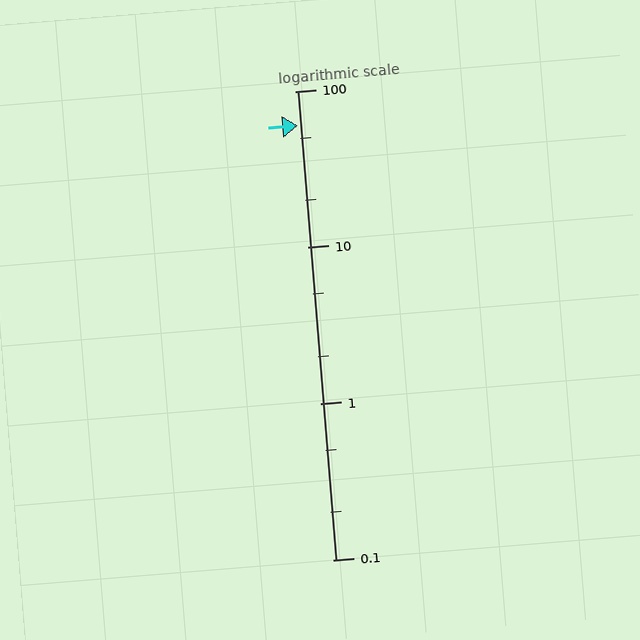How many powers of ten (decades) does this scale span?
The scale spans 3 decades, from 0.1 to 100.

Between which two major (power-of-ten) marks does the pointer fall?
The pointer is between 10 and 100.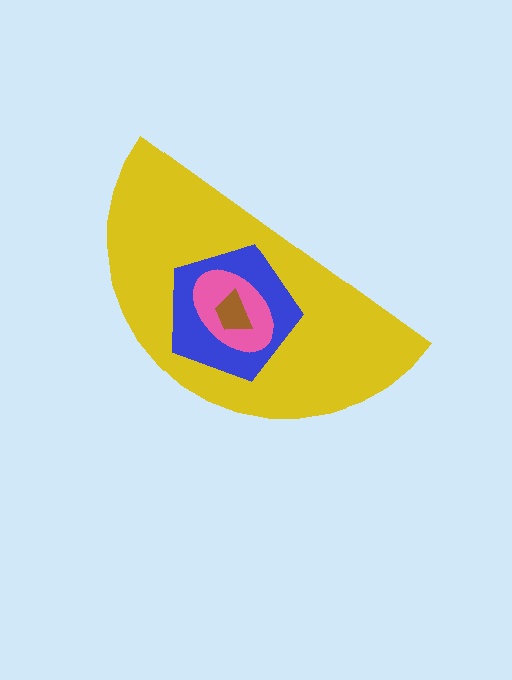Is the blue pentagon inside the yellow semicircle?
Yes.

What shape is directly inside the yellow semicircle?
The blue pentagon.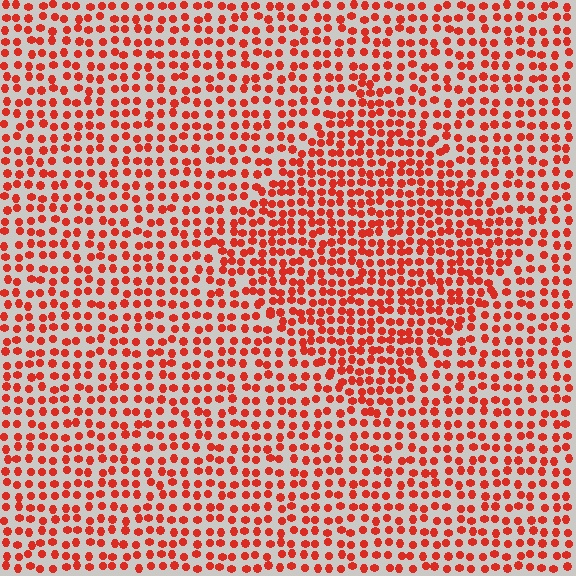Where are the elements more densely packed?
The elements are more densely packed inside the diamond boundary.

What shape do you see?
I see a diamond.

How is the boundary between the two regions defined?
The boundary is defined by a change in element density (approximately 1.5x ratio). All elements are the same color, size, and shape.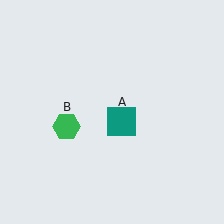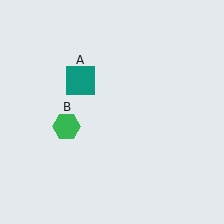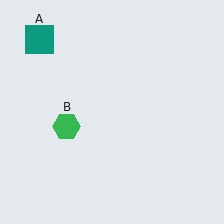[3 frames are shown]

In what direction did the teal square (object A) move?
The teal square (object A) moved up and to the left.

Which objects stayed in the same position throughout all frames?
Green hexagon (object B) remained stationary.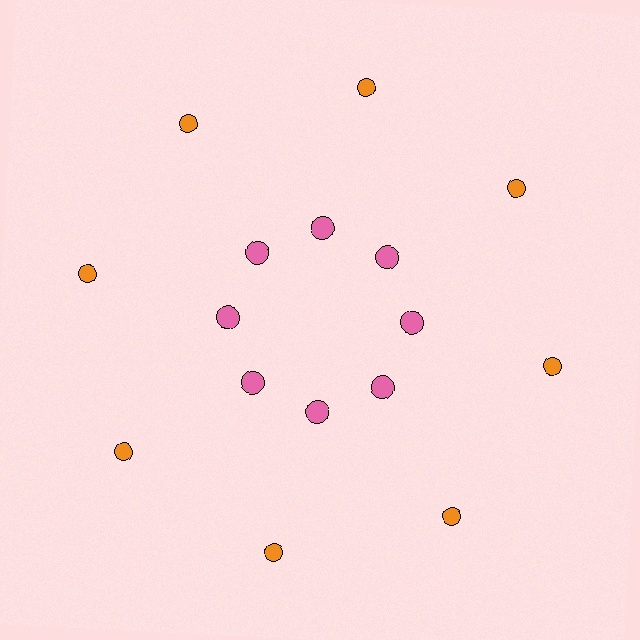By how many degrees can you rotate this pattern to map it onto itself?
The pattern maps onto itself every 45 degrees of rotation.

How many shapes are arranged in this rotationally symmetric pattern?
There are 16 shapes, arranged in 8 groups of 2.